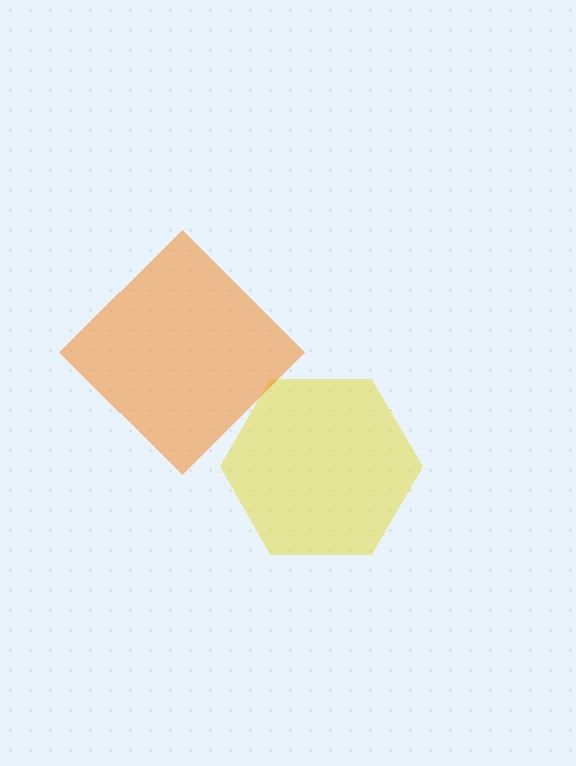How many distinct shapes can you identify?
There are 2 distinct shapes: a yellow hexagon, an orange diamond.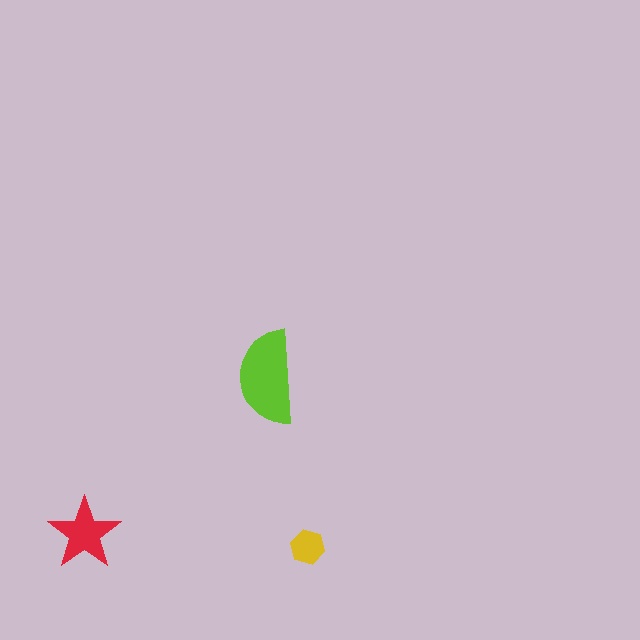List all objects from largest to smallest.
The lime semicircle, the red star, the yellow hexagon.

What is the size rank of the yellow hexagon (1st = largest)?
3rd.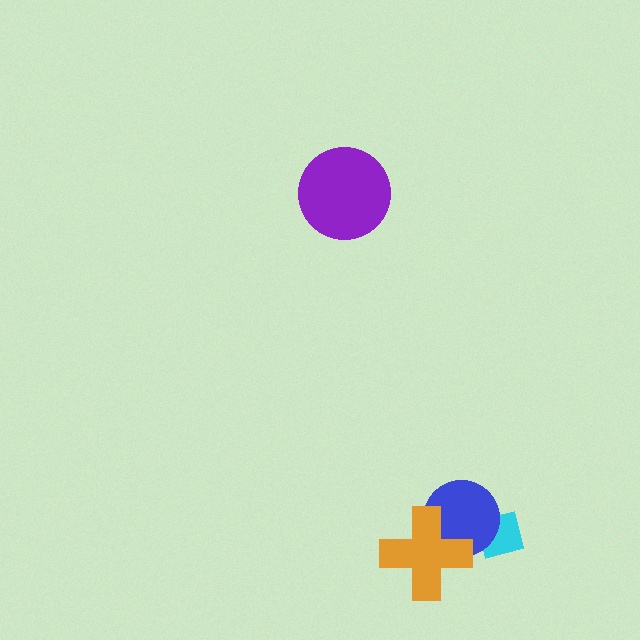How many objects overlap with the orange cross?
1 object overlaps with the orange cross.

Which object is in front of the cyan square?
The blue circle is in front of the cyan square.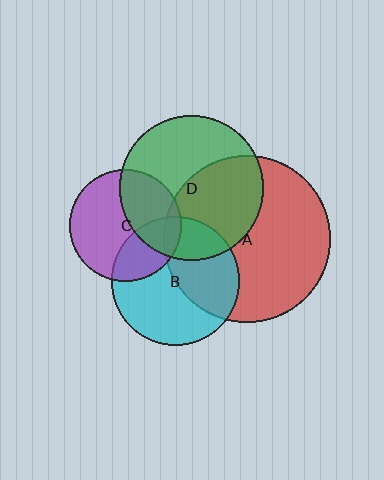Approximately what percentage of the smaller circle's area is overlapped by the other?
Approximately 20%.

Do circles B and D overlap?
Yes.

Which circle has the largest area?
Circle A (red).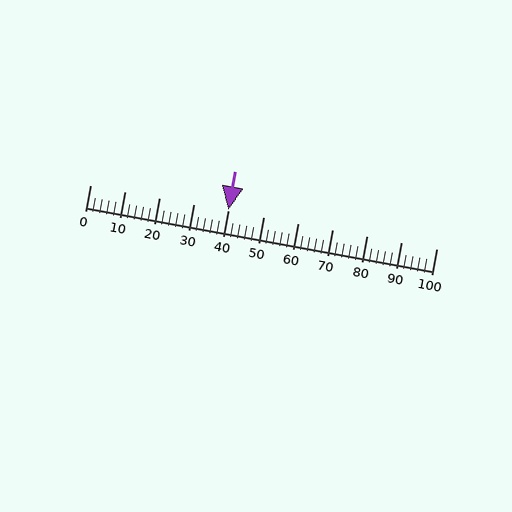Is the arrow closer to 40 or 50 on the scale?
The arrow is closer to 40.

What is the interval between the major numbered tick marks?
The major tick marks are spaced 10 units apart.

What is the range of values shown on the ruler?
The ruler shows values from 0 to 100.